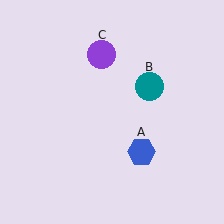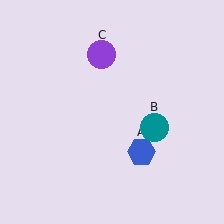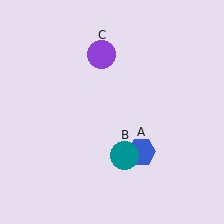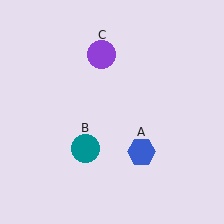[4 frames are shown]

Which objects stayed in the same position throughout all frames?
Blue hexagon (object A) and purple circle (object C) remained stationary.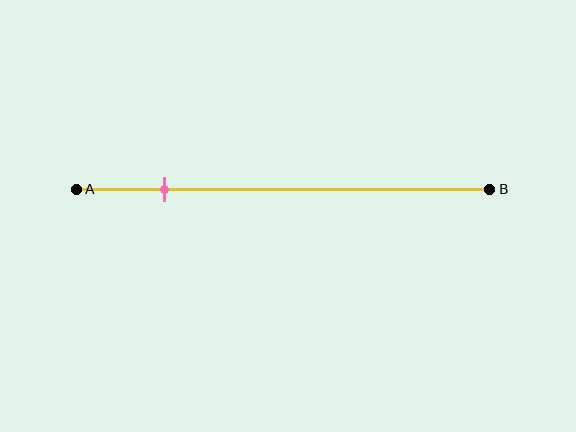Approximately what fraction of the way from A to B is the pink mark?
The pink mark is approximately 20% of the way from A to B.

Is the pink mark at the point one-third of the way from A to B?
No, the mark is at about 20% from A, not at the 33% one-third point.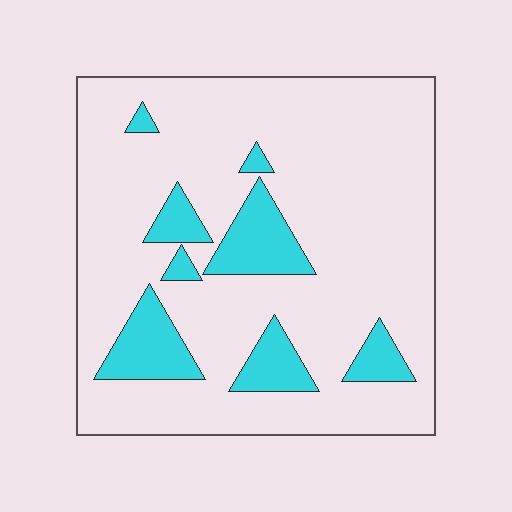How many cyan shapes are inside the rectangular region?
8.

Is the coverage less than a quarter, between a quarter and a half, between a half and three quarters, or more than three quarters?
Less than a quarter.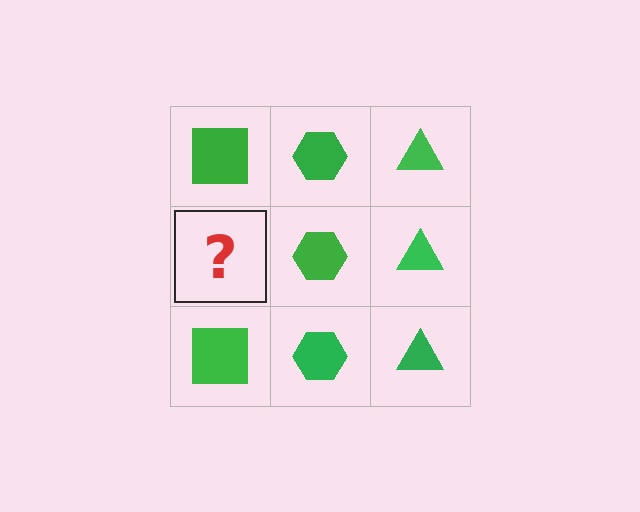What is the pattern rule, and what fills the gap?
The rule is that each column has a consistent shape. The gap should be filled with a green square.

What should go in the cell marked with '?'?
The missing cell should contain a green square.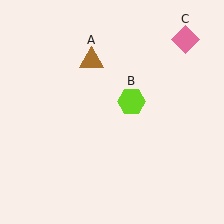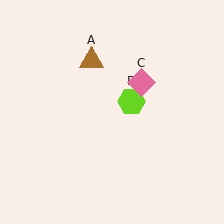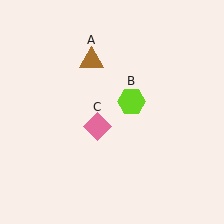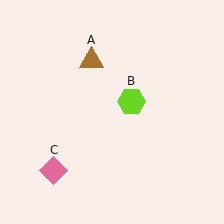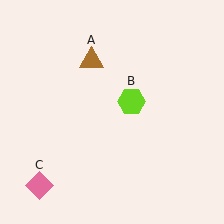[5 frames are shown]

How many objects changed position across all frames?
1 object changed position: pink diamond (object C).